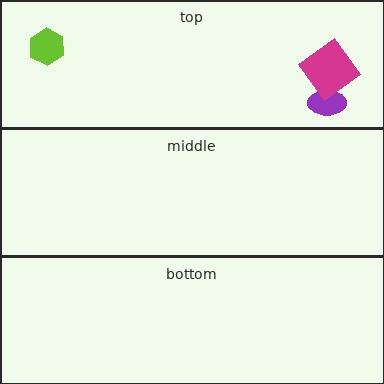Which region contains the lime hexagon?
The top region.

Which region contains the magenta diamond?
The top region.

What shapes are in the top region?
The purple ellipse, the lime hexagon, the magenta diamond.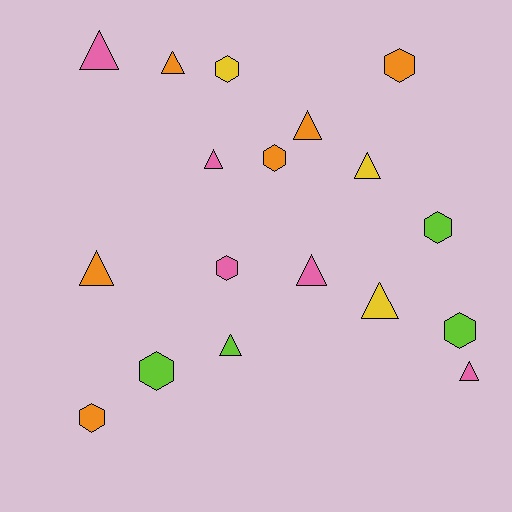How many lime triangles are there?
There is 1 lime triangle.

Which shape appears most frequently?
Triangle, with 10 objects.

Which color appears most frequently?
Orange, with 6 objects.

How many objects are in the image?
There are 18 objects.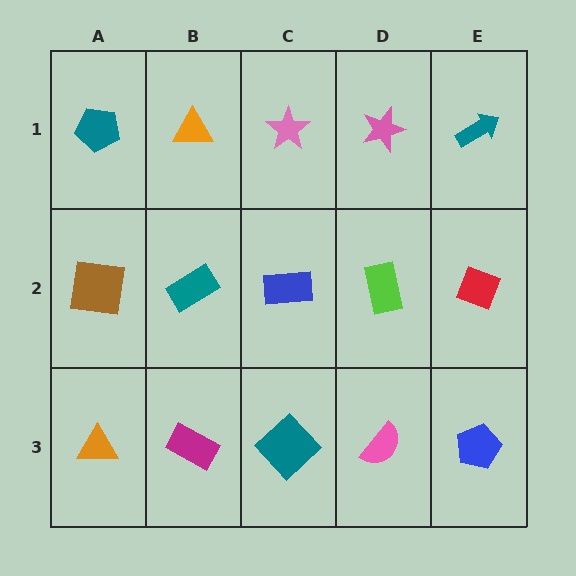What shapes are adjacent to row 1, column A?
A brown square (row 2, column A), an orange triangle (row 1, column B).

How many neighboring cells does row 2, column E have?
3.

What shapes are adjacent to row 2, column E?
A teal arrow (row 1, column E), a blue pentagon (row 3, column E), a lime rectangle (row 2, column D).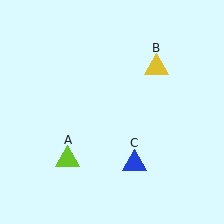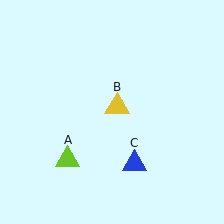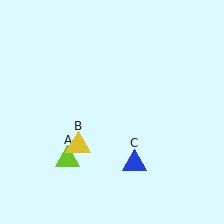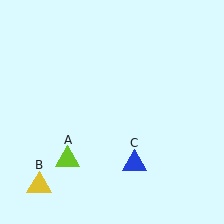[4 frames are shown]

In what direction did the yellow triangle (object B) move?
The yellow triangle (object B) moved down and to the left.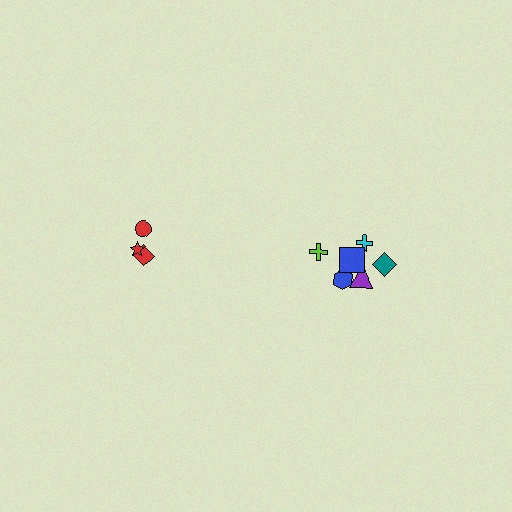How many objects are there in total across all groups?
There are 9 objects.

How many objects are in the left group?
There are 3 objects.